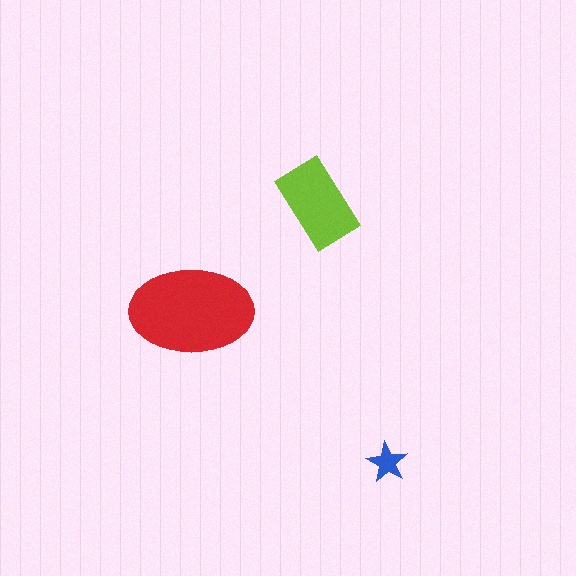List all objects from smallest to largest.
The blue star, the lime rectangle, the red ellipse.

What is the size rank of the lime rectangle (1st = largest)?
2nd.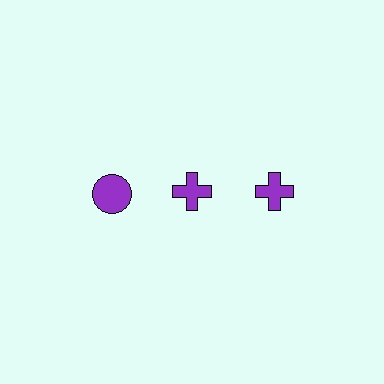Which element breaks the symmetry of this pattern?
The purple circle in the top row, leftmost column breaks the symmetry. All other shapes are purple crosses.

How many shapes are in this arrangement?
There are 3 shapes arranged in a grid pattern.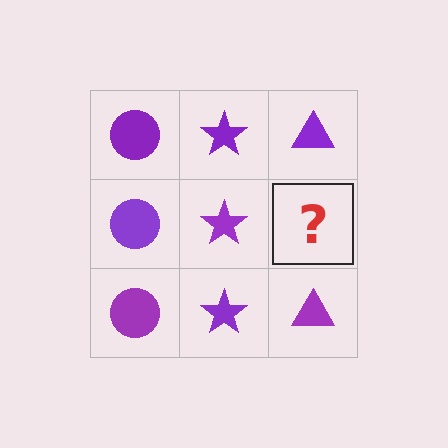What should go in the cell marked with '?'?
The missing cell should contain a purple triangle.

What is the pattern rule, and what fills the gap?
The rule is that each column has a consistent shape. The gap should be filled with a purple triangle.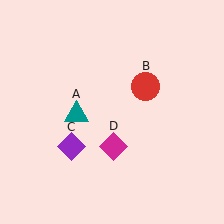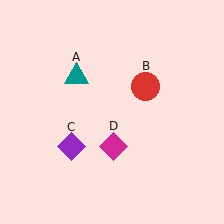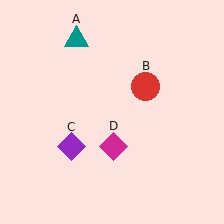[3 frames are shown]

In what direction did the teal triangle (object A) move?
The teal triangle (object A) moved up.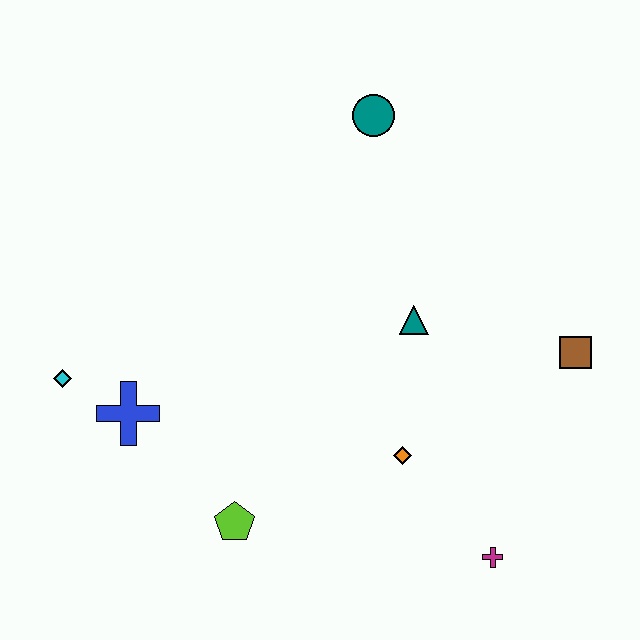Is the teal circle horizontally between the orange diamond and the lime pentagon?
Yes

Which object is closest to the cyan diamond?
The blue cross is closest to the cyan diamond.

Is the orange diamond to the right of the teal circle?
Yes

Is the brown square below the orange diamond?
No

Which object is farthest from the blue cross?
The brown square is farthest from the blue cross.